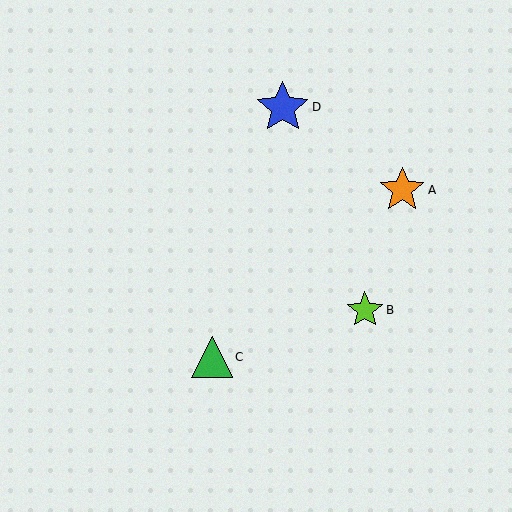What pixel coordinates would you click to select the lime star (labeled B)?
Click at (365, 310) to select the lime star B.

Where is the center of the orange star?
The center of the orange star is at (402, 190).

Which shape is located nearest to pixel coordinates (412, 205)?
The orange star (labeled A) at (402, 190) is nearest to that location.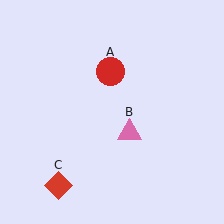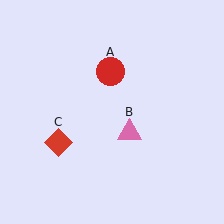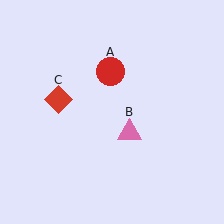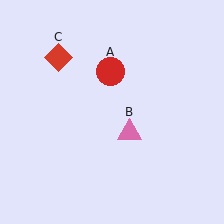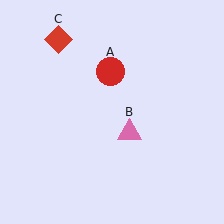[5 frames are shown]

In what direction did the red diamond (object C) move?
The red diamond (object C) moved up.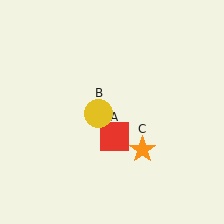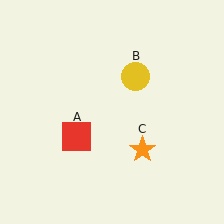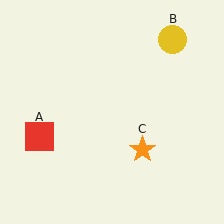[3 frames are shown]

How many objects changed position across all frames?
2 objects changed position: red square (object A), yellow circle (object B).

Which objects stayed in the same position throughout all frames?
Orange star (object C) remained stationary.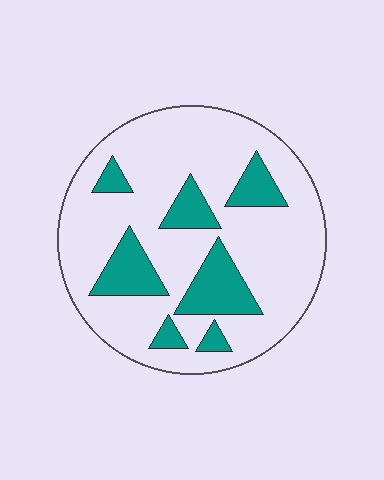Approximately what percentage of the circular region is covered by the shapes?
Approximately 20%.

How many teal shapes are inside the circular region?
7.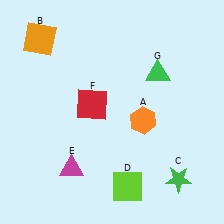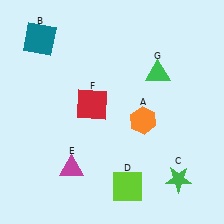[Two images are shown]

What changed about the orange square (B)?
In Image 1, B is orange. In Image 2, it changed to teal.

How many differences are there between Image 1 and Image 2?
There is 1 difference between the two images.